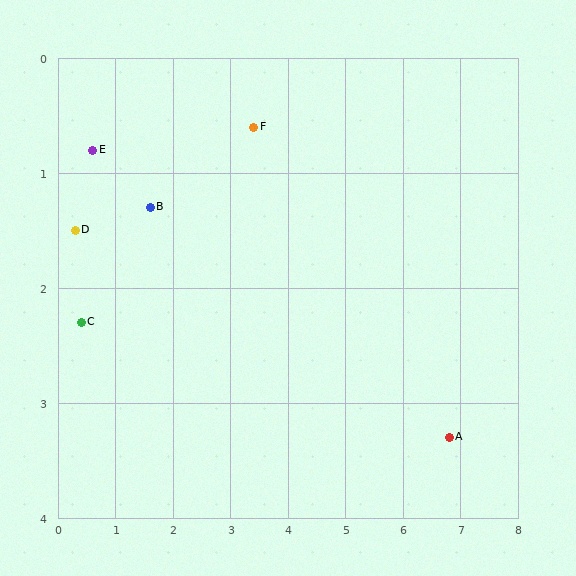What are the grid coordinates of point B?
Point B is at approximately (1.6, 1.3).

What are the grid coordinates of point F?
Point F is at approximately (3.4, 0.6).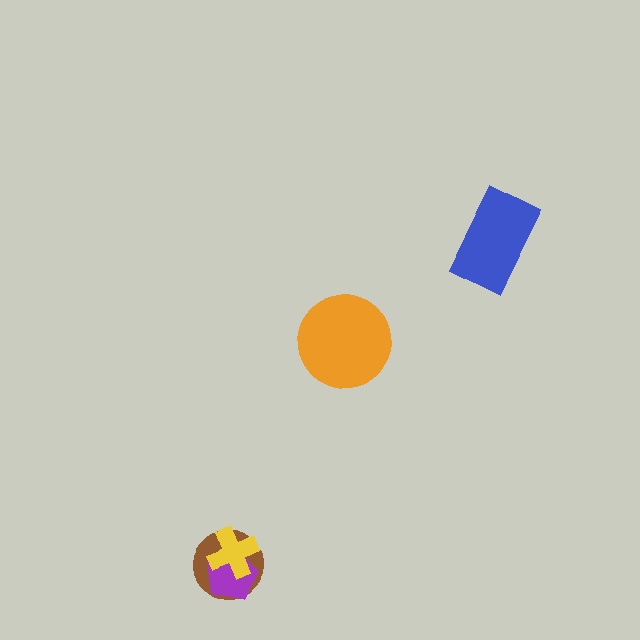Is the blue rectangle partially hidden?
No, no other shape covers it.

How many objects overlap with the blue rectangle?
0 objects overlap with the blue rectangle.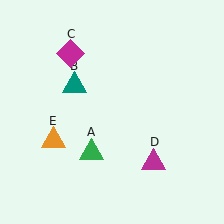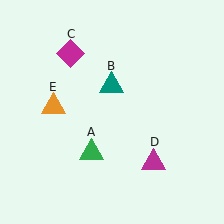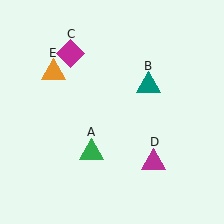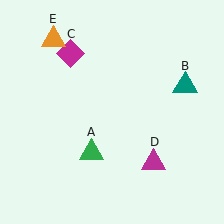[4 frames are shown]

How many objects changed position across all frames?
2 objects changed position: teal triangle (object B), orange triangle (object E).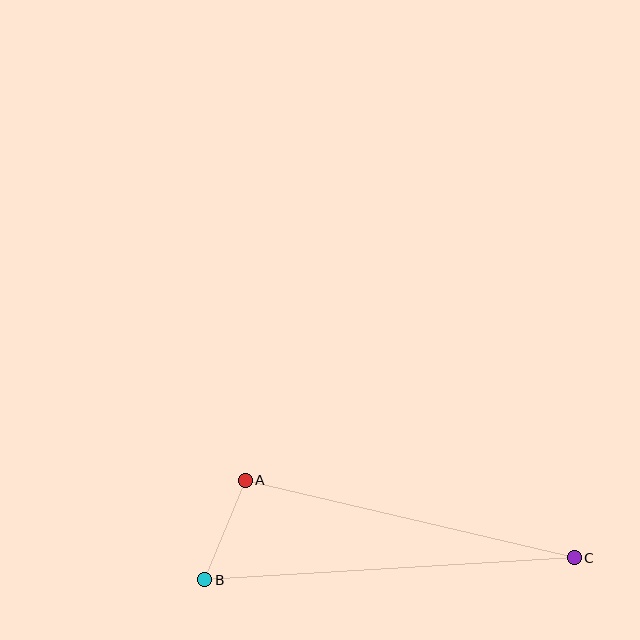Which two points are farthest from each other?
Points B and C are farthest from each other.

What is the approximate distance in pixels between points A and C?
The distance between A and C is approximately 338 pixels.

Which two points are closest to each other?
Points A and B are closest to each other.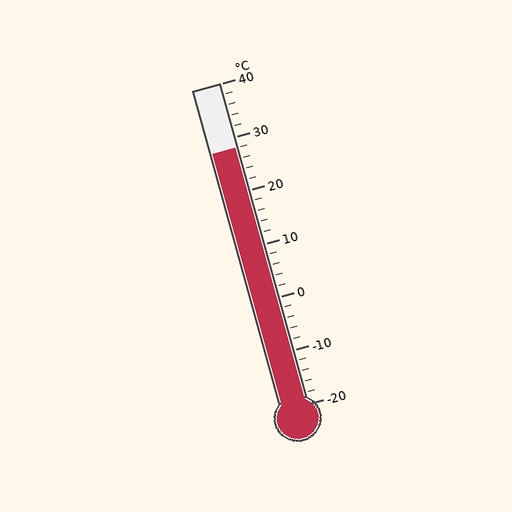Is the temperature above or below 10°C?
The temperature is above 10°C.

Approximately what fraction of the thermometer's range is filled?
The thermometer is filled to approximately 80% of its range.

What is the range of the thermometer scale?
The thermometer scale ranges from -20°C to 40°C.